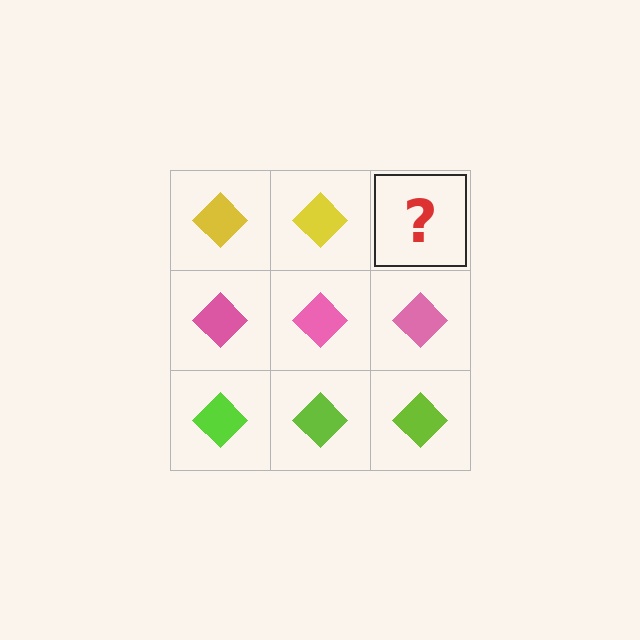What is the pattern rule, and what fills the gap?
The rule is that each row has a consistent color. The gap should be filled with a yellow diamond.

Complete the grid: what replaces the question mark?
The question mark should be replaced with a yellow diamond.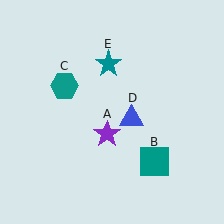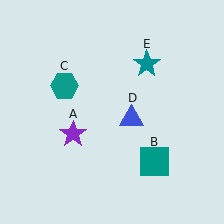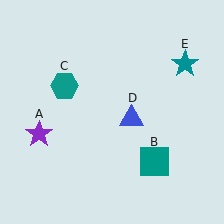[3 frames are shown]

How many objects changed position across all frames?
2 objects changed position: purple star (object A), teal star (object E).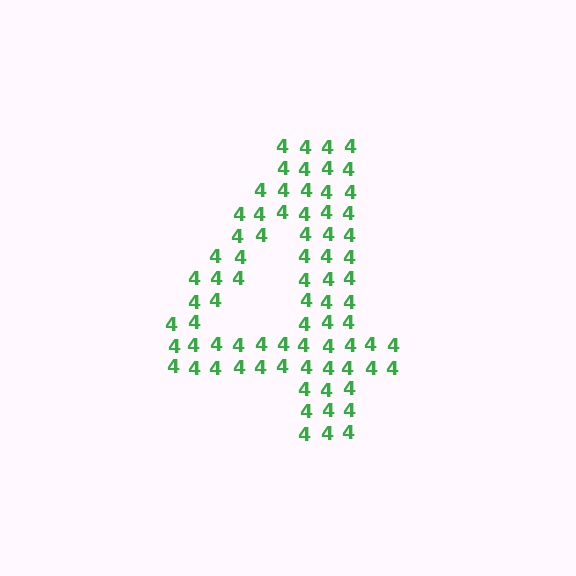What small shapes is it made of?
It is made of small digit 4's.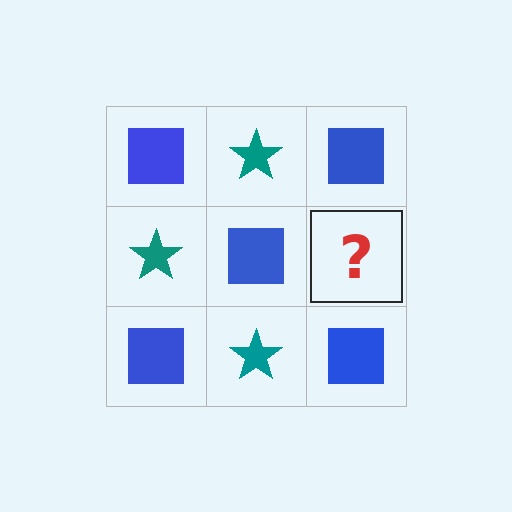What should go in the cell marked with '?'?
The missing cell should contain a teal star.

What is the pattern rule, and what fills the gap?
The rule is that it alternates blue square and teal star in a checkerboard pattern. The gap should be filled with a teal star.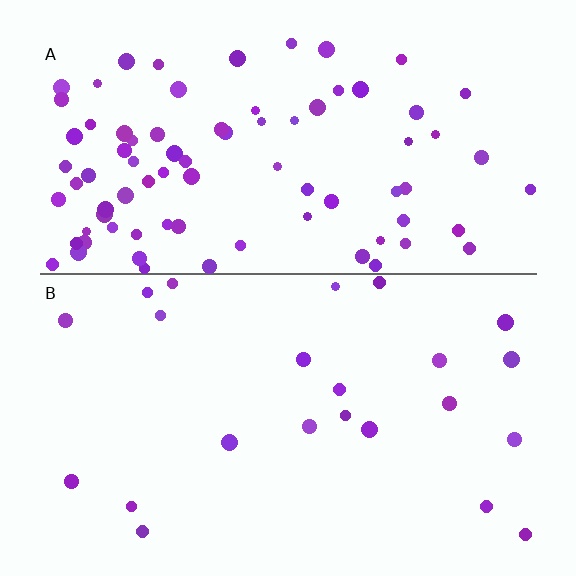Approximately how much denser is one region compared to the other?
Approximately 3.5× — region A over region B.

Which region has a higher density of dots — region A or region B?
A (the top).